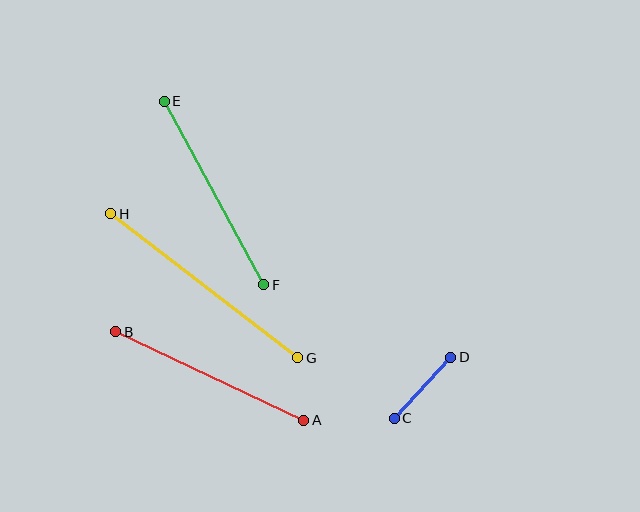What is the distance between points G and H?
The distance is approximately 236 pixels.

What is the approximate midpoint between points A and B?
The midpoint is at approximately (210, 376) pixels.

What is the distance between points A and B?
The distance is approximately 208 pixels.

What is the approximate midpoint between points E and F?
The midpoint is at approximately (214, 193) pixels.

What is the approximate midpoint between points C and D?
The midpoint is at approximately (423, 388) pixels.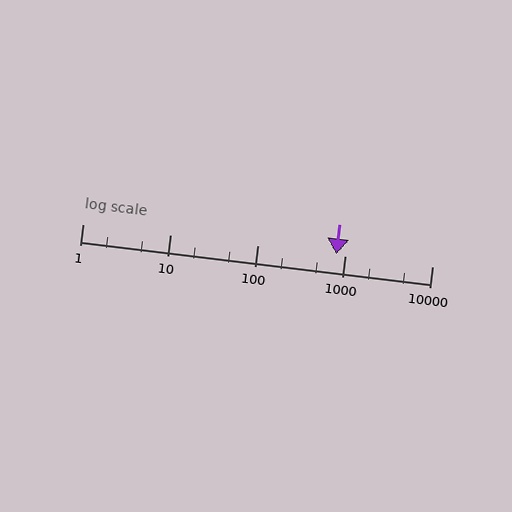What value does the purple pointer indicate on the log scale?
The pointer indicates approximately 800.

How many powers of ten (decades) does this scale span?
The scale spans 4 decades, from 1 to 10000.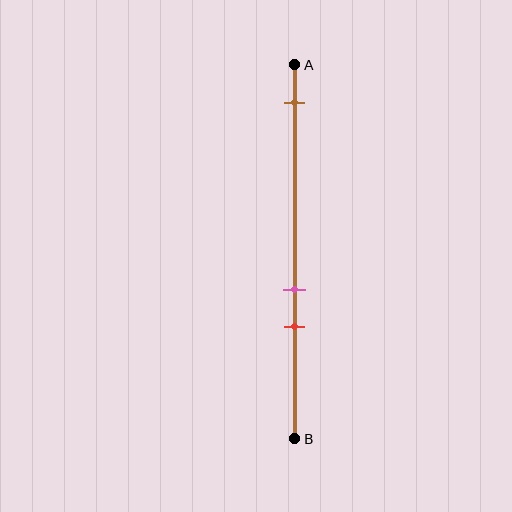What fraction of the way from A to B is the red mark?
The red mark is approximately 70% (0.7) of the way from A to B.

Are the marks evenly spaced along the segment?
No, the marks are not evenly spaced.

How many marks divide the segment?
There are 3 marks dividing the segment.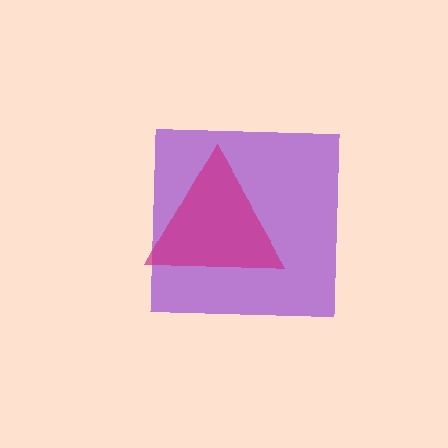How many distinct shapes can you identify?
There are 2 distinct shapes: a purple square, a magenta triangle.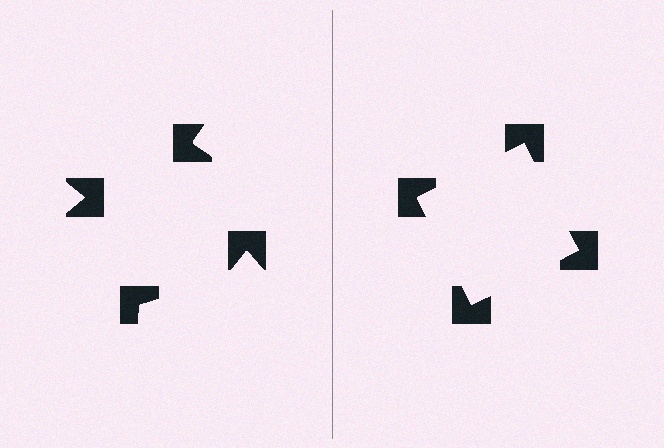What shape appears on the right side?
An illusory square.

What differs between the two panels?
The notched squares are positioned identically on both sides; only the wedge orientations differ. On the right they align to a square; on the left they are misaligned.